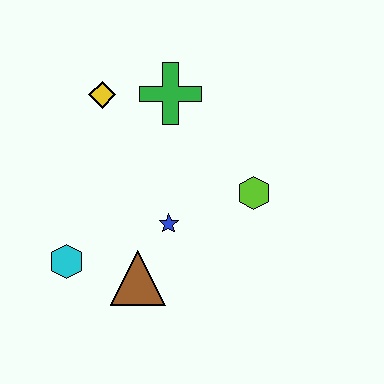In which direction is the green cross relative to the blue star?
The green cross is above the blue star.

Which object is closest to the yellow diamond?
The green cross is closest to the yellow diamond.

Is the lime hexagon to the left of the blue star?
No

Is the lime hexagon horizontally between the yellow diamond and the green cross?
No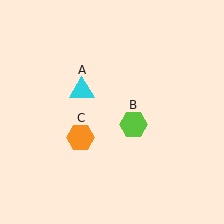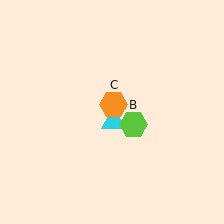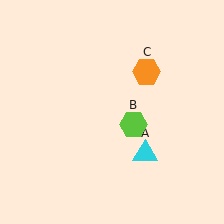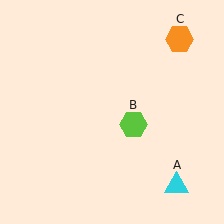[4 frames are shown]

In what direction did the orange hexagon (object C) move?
The orange hexagon (object C) moved up and to the right.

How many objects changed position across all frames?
2 objects changed position: cyan triangle (object A), orange hexagon (object C).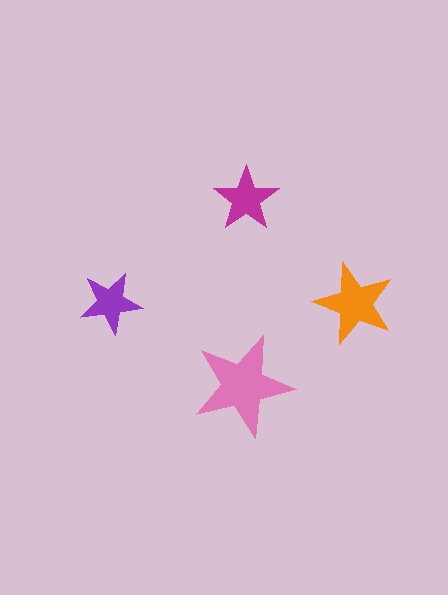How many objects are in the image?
There are 4 objects in the image.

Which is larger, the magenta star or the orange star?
The orange one.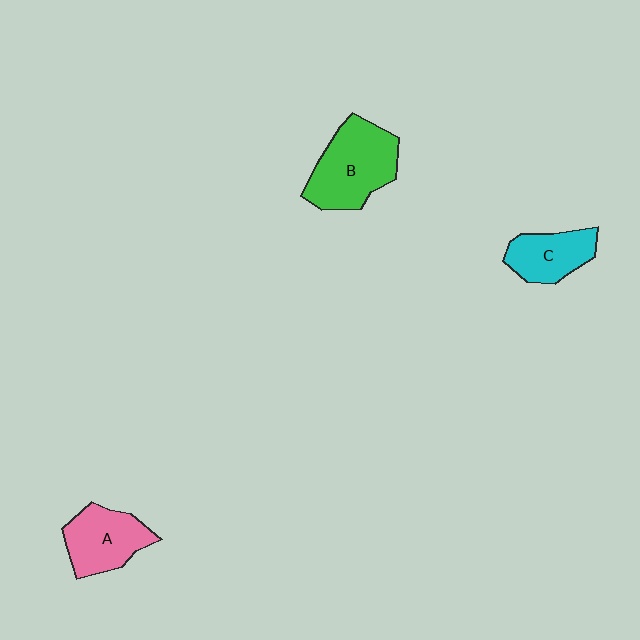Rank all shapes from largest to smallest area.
From largest to smallest: B (green), A (pink), C (cyan).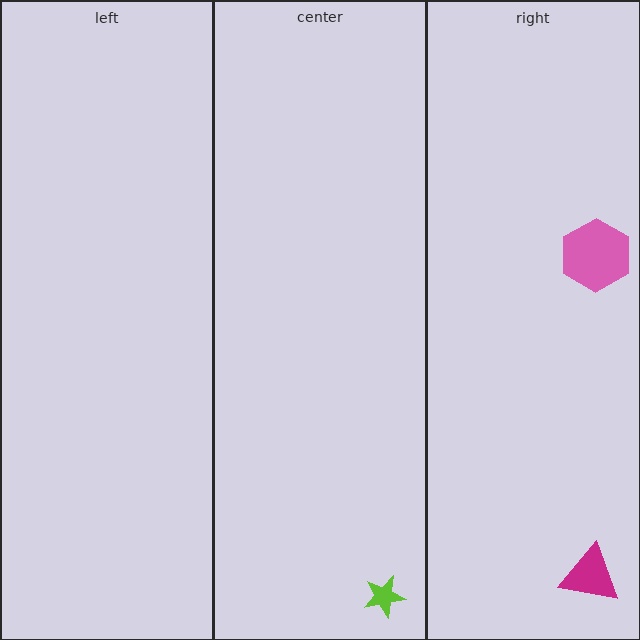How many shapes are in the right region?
2.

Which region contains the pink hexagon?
The right region.